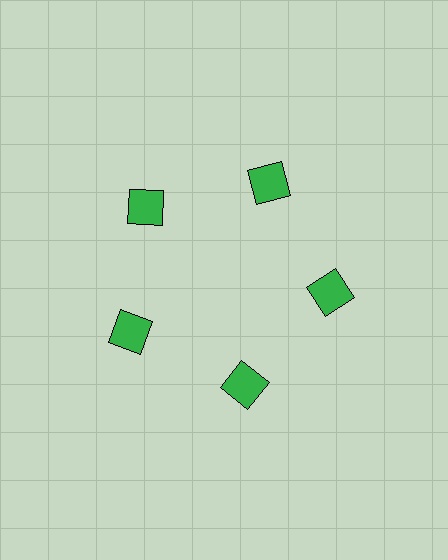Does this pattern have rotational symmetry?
Yes, this pattern has 5-fold rotational symmetry. It looks the same after rotating 72 degrees around the center.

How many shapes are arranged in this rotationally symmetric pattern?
There are 5 shapes, arranged in 5 groups of 1.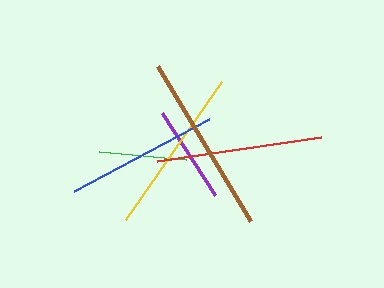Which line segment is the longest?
The brown line is the longest at approximately 181 pixels.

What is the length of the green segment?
The green segment is approximately 88 pixels long.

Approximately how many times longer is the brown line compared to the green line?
The brown line is approximately 2.1 times the length of the green line.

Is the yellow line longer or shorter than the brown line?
The brown line is longer than the yellow line.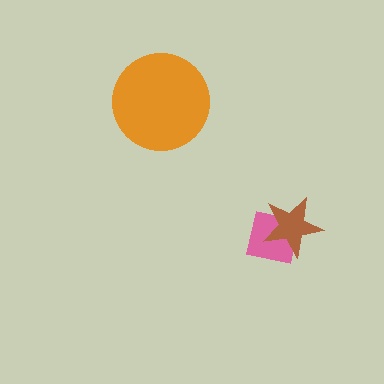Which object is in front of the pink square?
The brown star is in front of the pink square.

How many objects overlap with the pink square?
1 object overlaps with the pink square.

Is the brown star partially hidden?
No, no other shape covers it.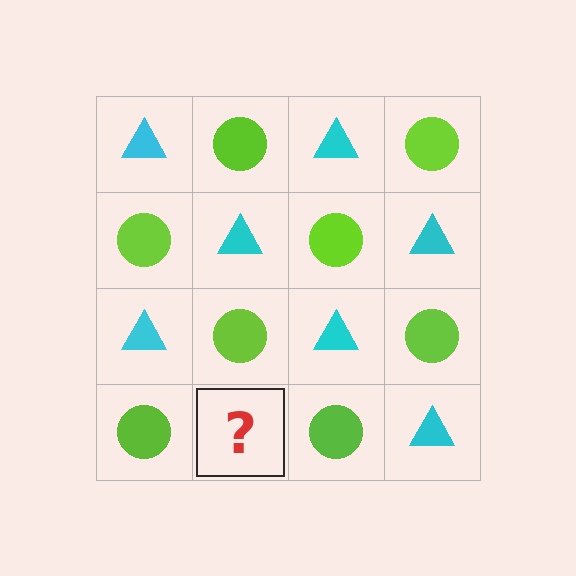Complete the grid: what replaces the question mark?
The question mark should be replaced with a cyan triangle.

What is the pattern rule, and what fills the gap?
The rule is that it alternates cyan triangle and lime circle in a checkerboard pattern. The gap should be filled with a cyan triangle.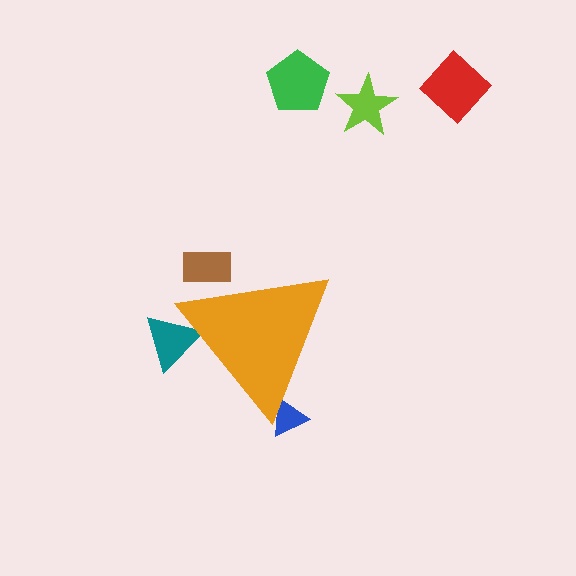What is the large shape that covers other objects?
An orange triangle.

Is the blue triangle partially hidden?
Yes, the blue triangle is partially hidden behind the orange triangle.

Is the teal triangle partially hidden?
Yes, the teal triangle is partially hidden behind the orange triangle.